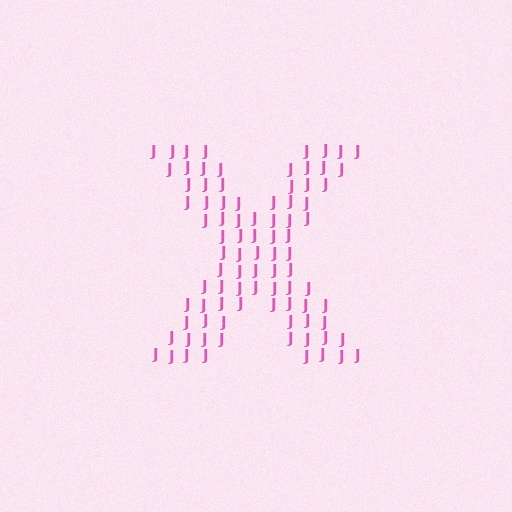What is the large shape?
The large shape is the letter X.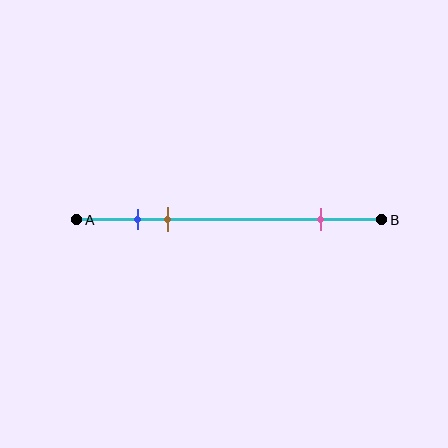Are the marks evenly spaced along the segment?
No, the marks are not evenly spaced.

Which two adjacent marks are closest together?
The blue and brown marks are the closest adjacent pair.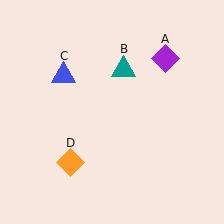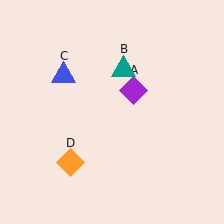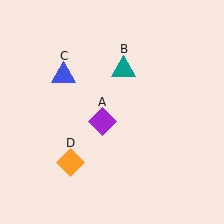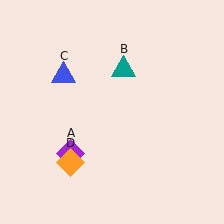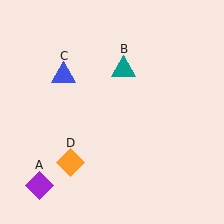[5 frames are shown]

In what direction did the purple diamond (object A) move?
The purple diamond (object A) moved down and to the left.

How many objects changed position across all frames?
1 object changed position: purple diamond (object A).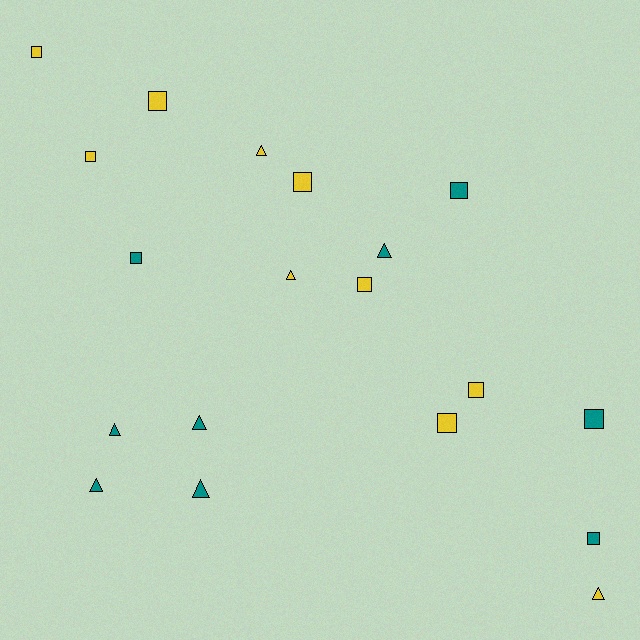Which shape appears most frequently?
Square, with 11 objects.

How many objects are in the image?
There are 19 objects.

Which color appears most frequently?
Yellow, with 10 objects.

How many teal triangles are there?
There are 5 teal triangles.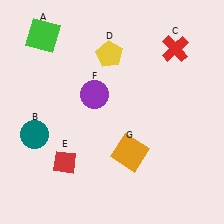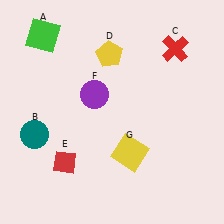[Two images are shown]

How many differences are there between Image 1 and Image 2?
There is 1 difference between the two images.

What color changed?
The square (G) changed from orange in Image 1 to yellow in Image 2.